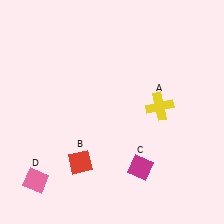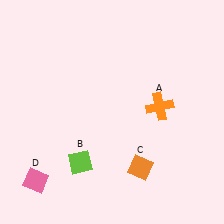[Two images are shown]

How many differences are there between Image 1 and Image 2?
There are 3 differences between the two images.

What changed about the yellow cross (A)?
In Image 1, A is yellow. In Image 2, it changed to orange.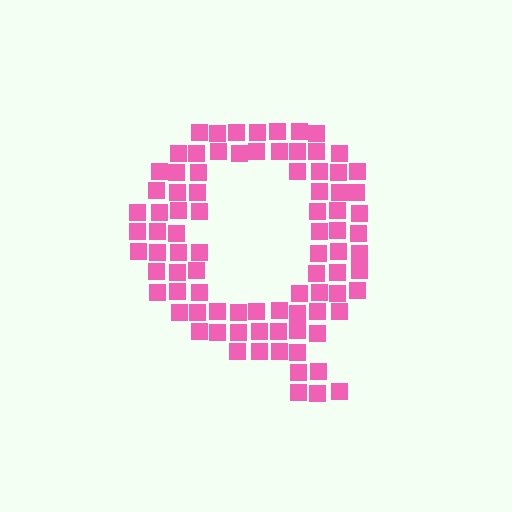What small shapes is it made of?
It is made of small squares.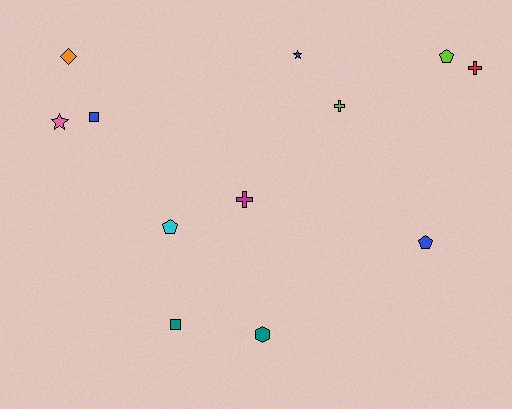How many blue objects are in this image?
There are 3 blue objects.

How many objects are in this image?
There are 12 objects.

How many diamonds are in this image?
There is 1 diamond.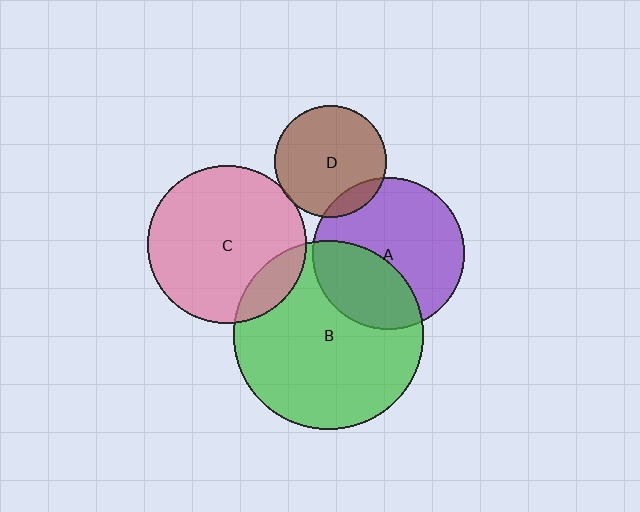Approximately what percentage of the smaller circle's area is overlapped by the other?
Approximately 5%.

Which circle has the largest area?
Circle B (green).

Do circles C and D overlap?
Yes.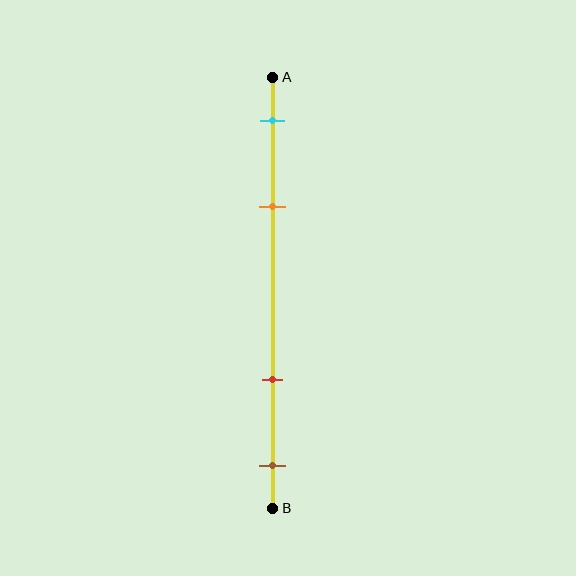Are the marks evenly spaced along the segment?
No, the marks are not evenly spaced.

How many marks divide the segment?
There are 4 marks dividing the segment.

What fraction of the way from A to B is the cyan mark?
The cyan mark is approximately 10% (0.1) of the way from A to B.